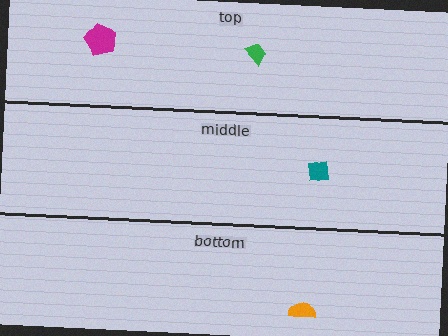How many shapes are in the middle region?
1.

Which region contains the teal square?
The middle region.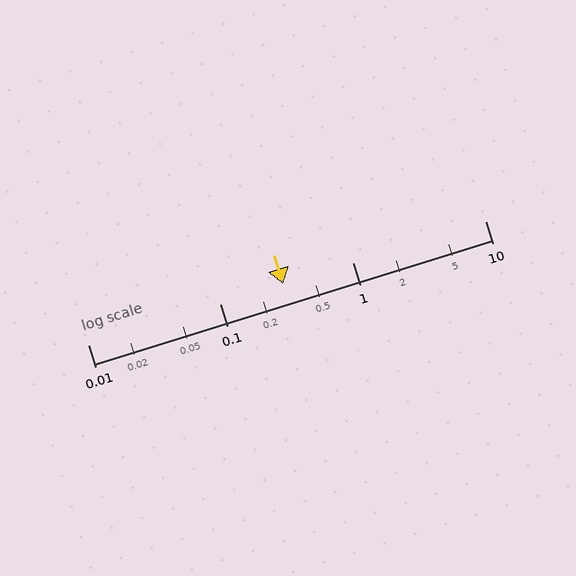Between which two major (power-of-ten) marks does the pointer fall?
The pointer is between 0.1 and 1.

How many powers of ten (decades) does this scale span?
The scale spans 3 decades, from 0.01 to 10.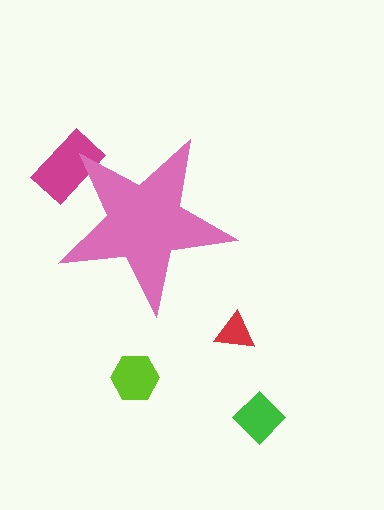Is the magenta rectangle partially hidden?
Yes, the magenta rectangle is partially hidden behind the pink star.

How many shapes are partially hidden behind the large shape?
1 shape is partially hidden.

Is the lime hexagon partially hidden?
No, the lime hexagon is fully visible.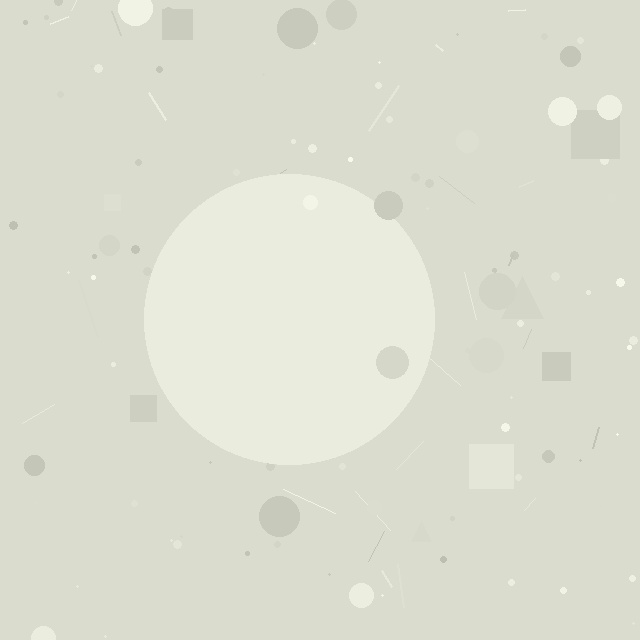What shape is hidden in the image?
A circle is hidden in the image.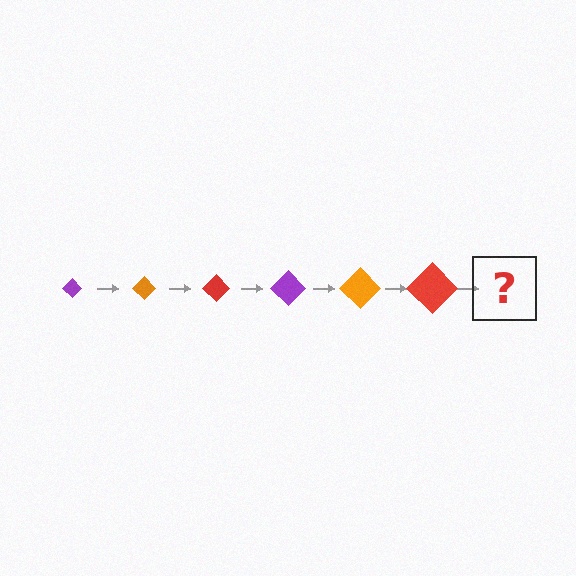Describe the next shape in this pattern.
It should be a purple diamond, larger than the previous one.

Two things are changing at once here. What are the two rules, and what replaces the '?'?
The two rules are that the diamond grows larger each step and the color cycles through purple, orange, and red. The '?' should be a purple diamond, larger than the previous one.